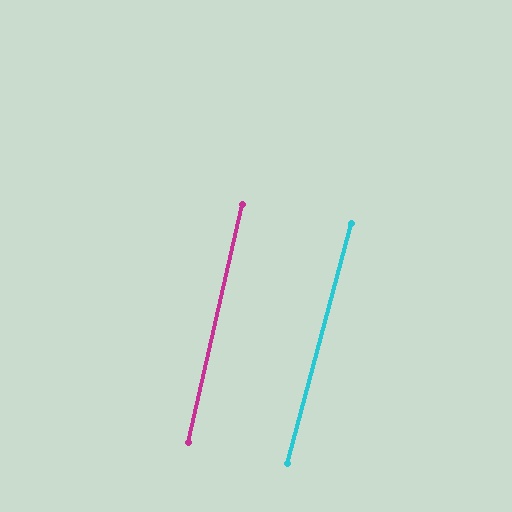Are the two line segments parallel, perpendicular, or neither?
Parallel — their directions differ by only 2.0°.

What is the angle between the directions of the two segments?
Approximately 2 degrees.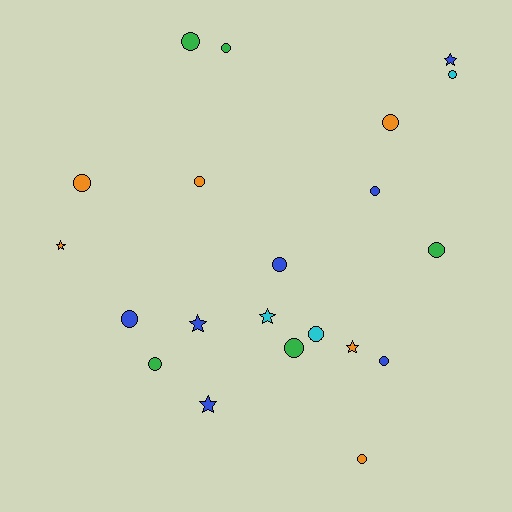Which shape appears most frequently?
Circle, with 15 objects.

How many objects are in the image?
There are 21 objects.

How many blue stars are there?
There are 3 blue stars.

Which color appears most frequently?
Blue, with 7 objects.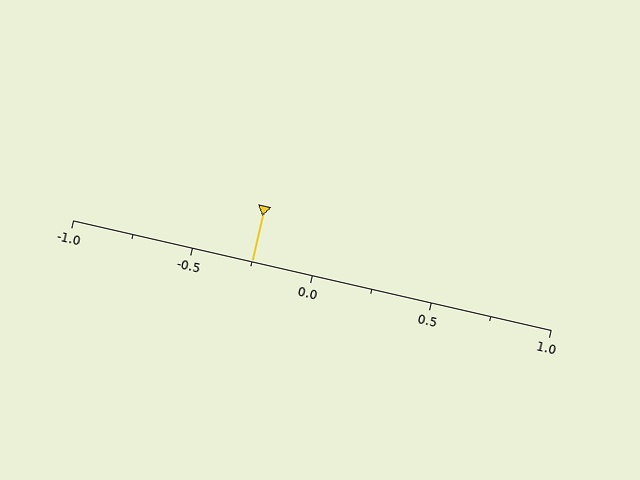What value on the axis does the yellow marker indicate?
The marker indicates approximately -0.25.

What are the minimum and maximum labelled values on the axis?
The axis runs from -1.0 to 1.0.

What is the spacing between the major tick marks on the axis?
The major ticks are spaced 0.5 apart.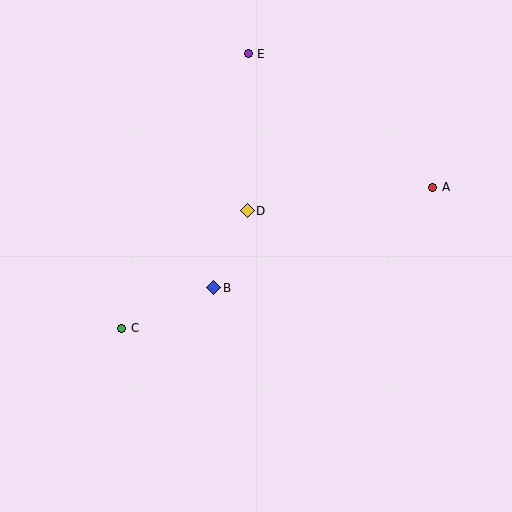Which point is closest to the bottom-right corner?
Point A is closest to the bottom-right corner.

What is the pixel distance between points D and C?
The distance between D and C is 172 pixels.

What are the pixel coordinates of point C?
Point C is at (122, 328).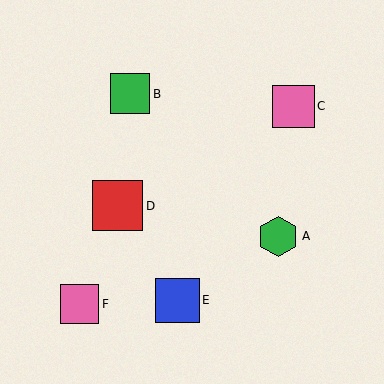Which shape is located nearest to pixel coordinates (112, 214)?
The red square (labeled D) at (118, 206) is nearest to that location.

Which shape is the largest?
The red square (labeled D) is the largest.